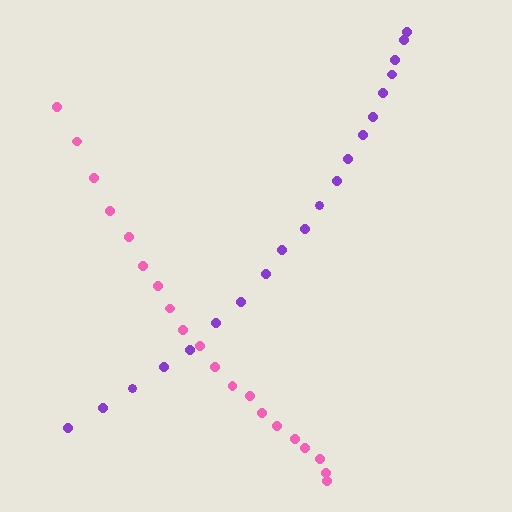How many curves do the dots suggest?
There are 2 distinct paths.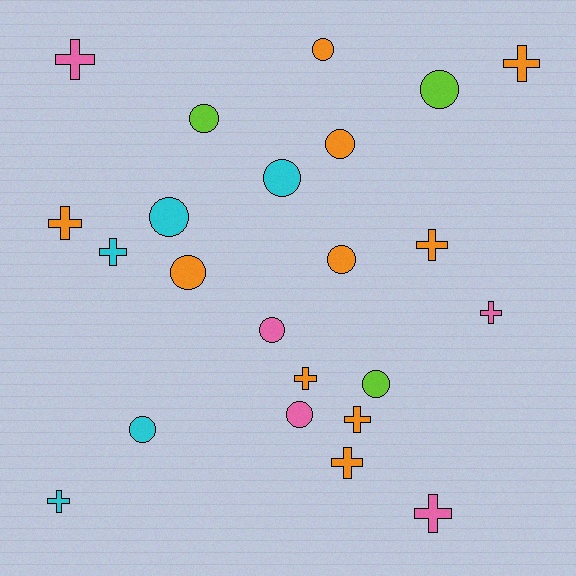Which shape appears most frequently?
Circle, with 12 objects.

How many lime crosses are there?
There are no lime crosses.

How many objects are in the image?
There are 23 objects.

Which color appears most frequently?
Orange, with 10 objects.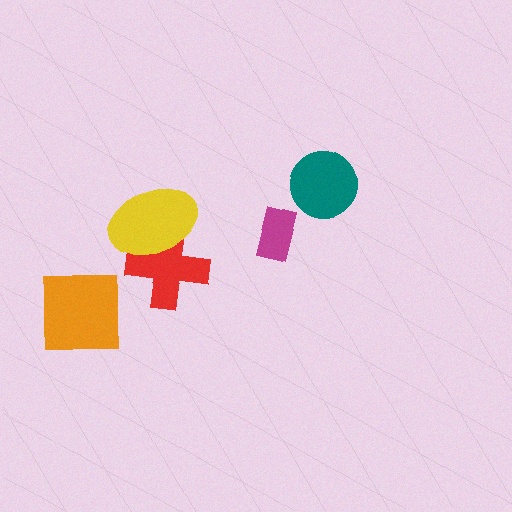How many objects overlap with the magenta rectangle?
0 objects overlap with the magenta rectangle.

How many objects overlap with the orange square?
0 objects overlap with the orange square.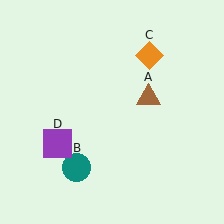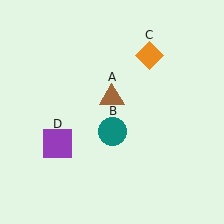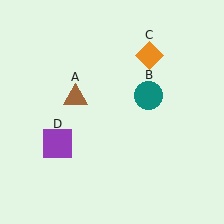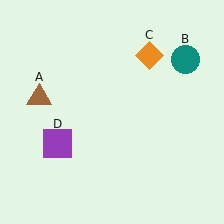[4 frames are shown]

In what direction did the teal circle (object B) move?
The teal circle (object B) moved up and to the right.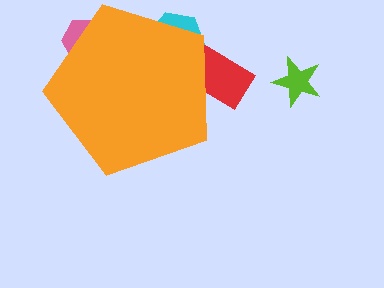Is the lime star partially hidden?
No, the lime star is fully visible.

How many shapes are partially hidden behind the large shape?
3 shapes are partially hidden.